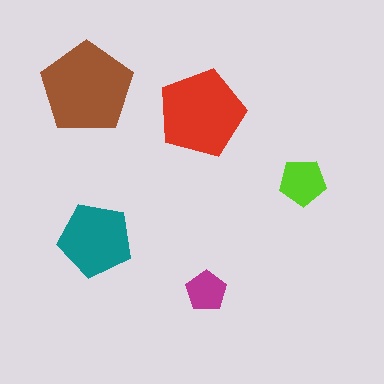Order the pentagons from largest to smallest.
the brown one, the red one, the teal one, the lime one, the magenta one.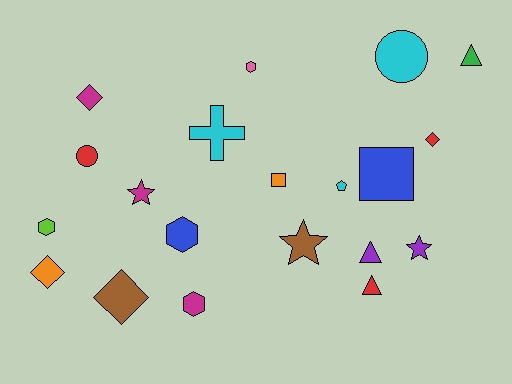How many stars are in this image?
There are 3 stars.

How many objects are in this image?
There are 20 objects.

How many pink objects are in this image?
There is 1 pink object.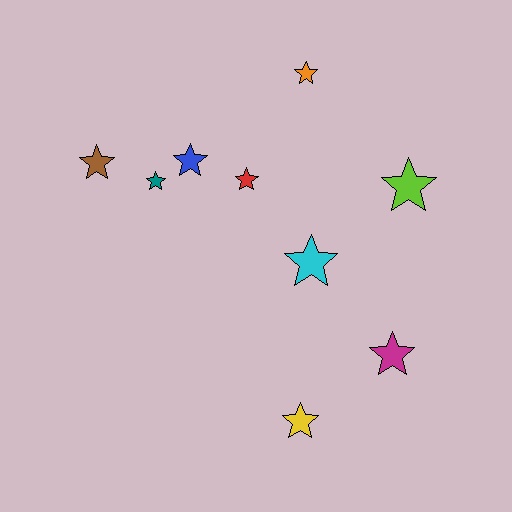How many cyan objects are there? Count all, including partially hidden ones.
There is 1 cyan object.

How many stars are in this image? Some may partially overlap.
There are 9 stars.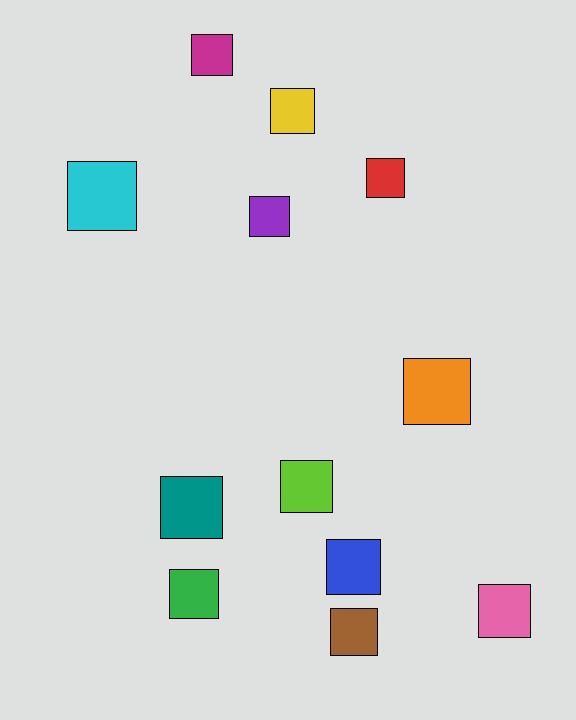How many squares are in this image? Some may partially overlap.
There are 12 squares.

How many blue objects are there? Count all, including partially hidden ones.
There is 1 blue object.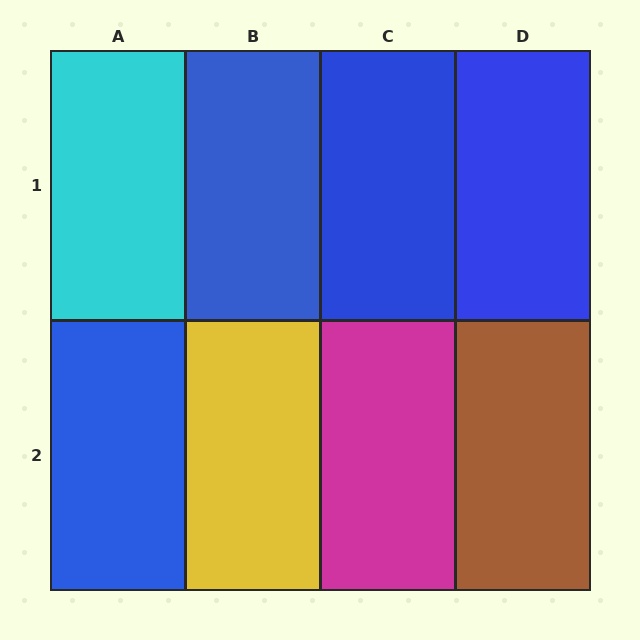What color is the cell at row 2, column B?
Yellow.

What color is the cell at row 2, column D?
Brown.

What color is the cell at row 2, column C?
Magenta.